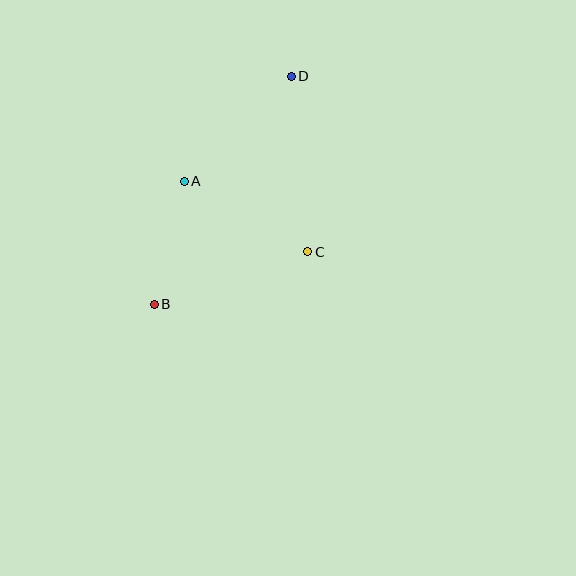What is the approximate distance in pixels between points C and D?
The distance between C and D is approximately 176 pixels.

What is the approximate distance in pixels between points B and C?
The distance between B and C is approximately 163 pixels.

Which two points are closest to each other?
Points A and B are closest to each other.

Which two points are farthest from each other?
Points B and D are farthest from each other.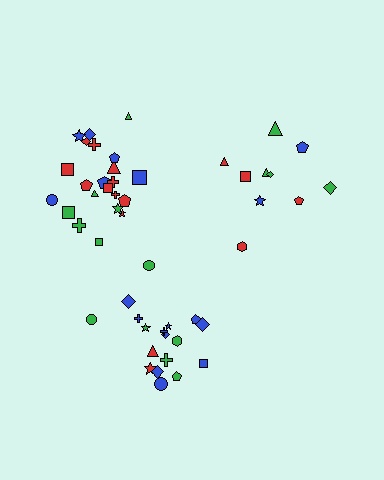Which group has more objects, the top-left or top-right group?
The top-left group.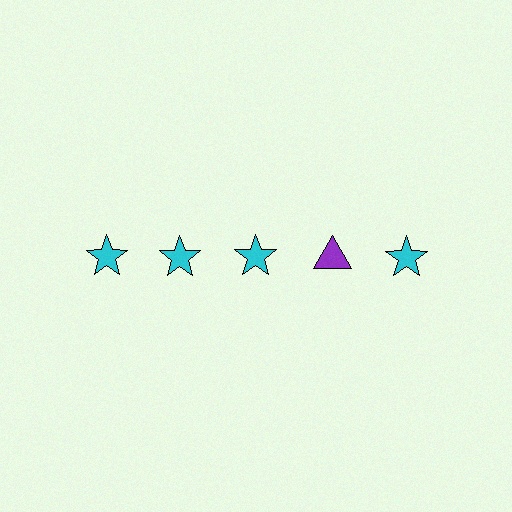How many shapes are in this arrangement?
There are 5 shapes arranged in a grid pattern.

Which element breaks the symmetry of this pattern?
The purple triangle in the top row, second from right column breaks the symmetry. All other shapes are cyan stars.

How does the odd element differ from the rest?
It differs in both color (purple instead of cyan) and shape (triangle instead of star).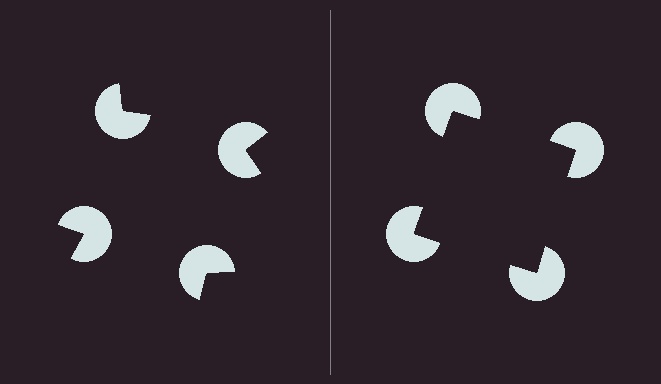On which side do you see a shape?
An illusory square appears on the right side. On the left side the wedge cuts are rotated, so no coherent shape forms.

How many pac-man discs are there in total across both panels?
8 — 4 on each side.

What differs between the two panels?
The pac-man discs are positioned identically on both sides; only the wedge orientations differ. On the right they align to a square; on the left they are misaligned.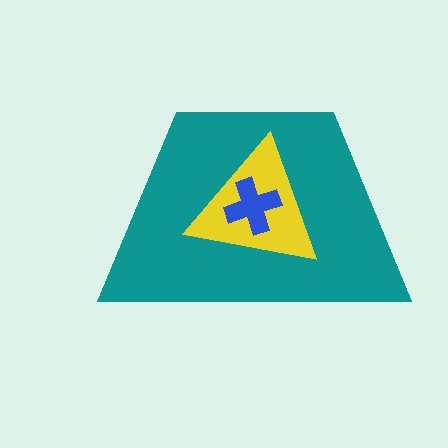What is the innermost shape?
The blue cross.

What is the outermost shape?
The teal trapezoid.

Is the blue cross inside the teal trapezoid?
Yes.